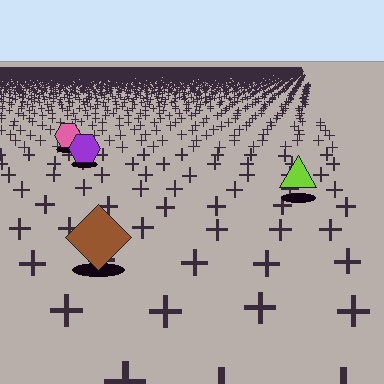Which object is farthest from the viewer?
The pink hexagon is farthest from the viewer. It appears smaller and the ground texture around it is denser.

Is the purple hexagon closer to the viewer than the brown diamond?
No. The brown diamond is closer — you can tell from the texture gradient: the ground texture is coarser near it.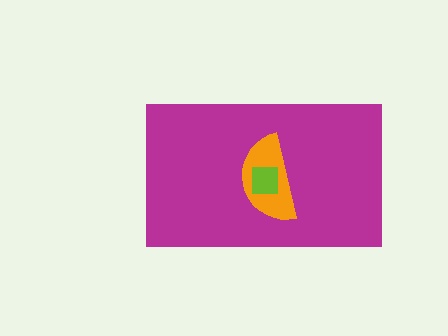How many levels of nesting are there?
3.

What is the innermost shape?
The lime square.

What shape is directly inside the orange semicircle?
The lime square.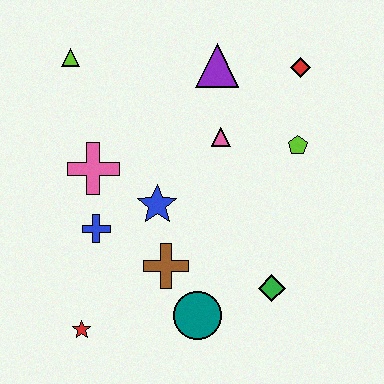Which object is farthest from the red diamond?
The red star is farthest from the red diamond.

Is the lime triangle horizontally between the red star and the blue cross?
No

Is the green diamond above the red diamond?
No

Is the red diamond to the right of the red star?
Yes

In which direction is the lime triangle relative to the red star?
The lime triangle is above the red star.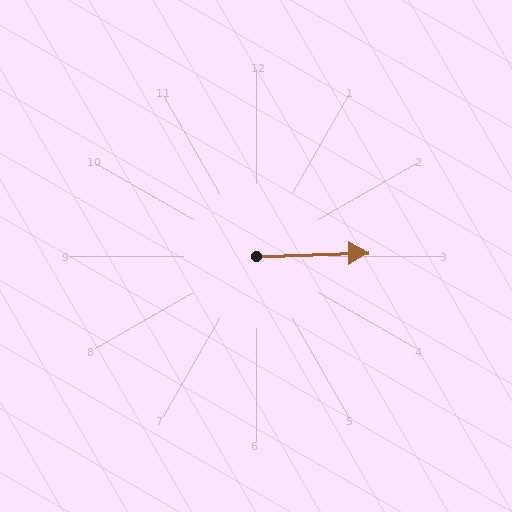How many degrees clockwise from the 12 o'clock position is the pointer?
Approximately 88 degrees.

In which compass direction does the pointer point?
East.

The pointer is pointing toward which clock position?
Roughly 3 o'clock.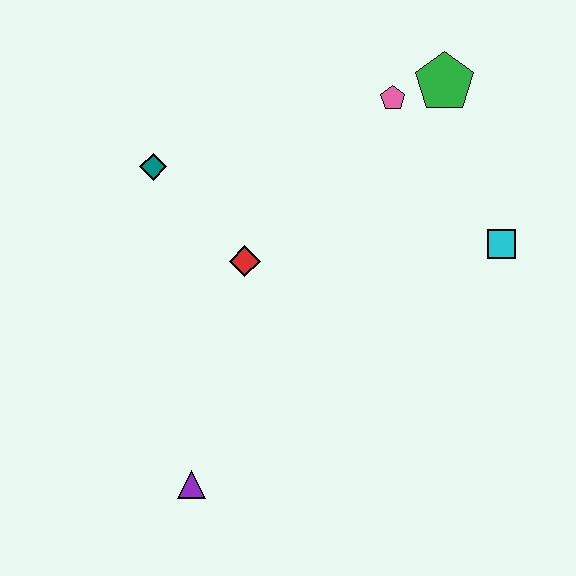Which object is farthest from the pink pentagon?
The purple triangle is farthest from the pink pentagon.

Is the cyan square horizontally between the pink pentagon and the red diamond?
No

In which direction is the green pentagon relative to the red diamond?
The green pentagon is to the right of the red diamond.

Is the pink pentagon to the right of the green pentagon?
No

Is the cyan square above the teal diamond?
No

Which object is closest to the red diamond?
The teal diamond is closest to the red diamond.